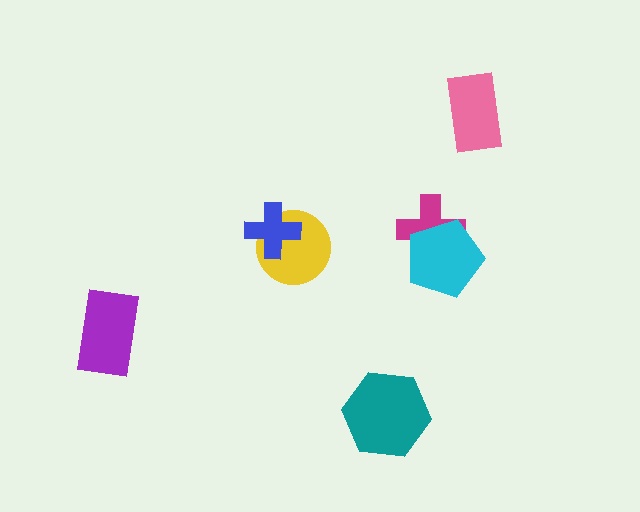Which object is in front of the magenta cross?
The cyan pentagon is in front of the magenta cross.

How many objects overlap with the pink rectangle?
0 objects overlap with the pink rectangle.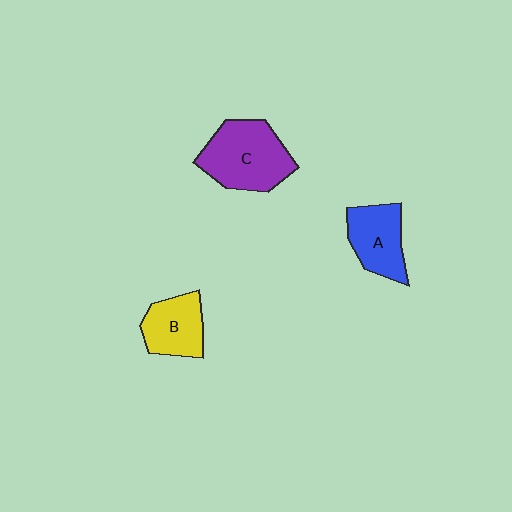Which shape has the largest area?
Shape C (purple).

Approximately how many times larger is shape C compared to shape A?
Approximately 1.4 times.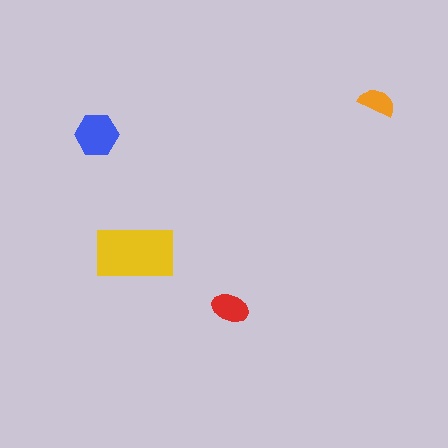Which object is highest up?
The orange semicircle is topmost.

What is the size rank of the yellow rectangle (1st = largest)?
1st.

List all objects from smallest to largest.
The orange semicircle, the red ellipse, the blue hexagon, the yellow rectangle.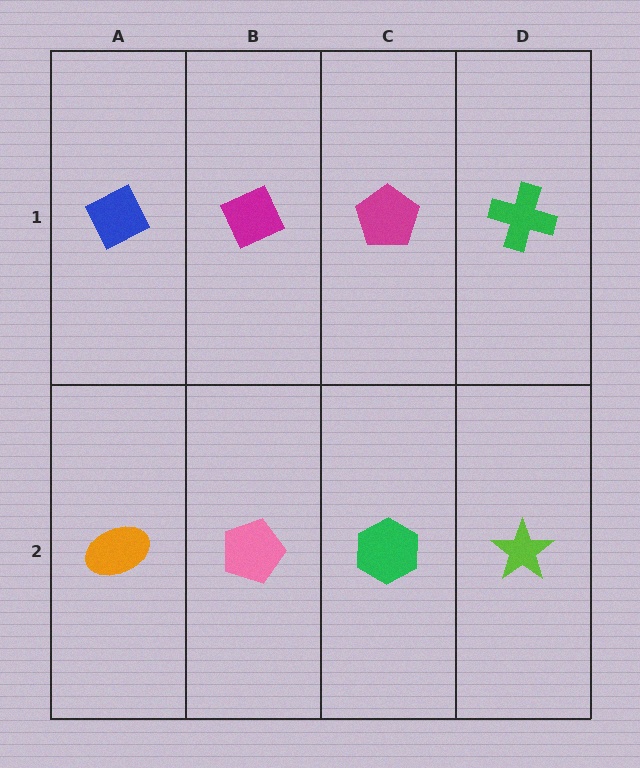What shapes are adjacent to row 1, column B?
A pink pentagon (row 2, column B), a blue diamond (row 1, column A), a magenta pentagon (row 1, column C).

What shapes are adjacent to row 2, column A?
A blue diamond (row 1, column A), a pink pentagon (row 2, column B).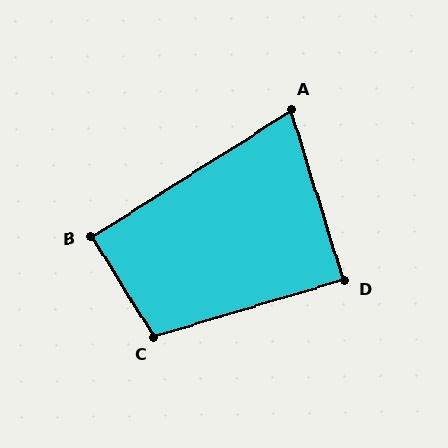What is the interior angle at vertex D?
Approximately 89 degrees (approximately right).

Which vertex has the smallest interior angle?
A, at approximately 75 degrees.